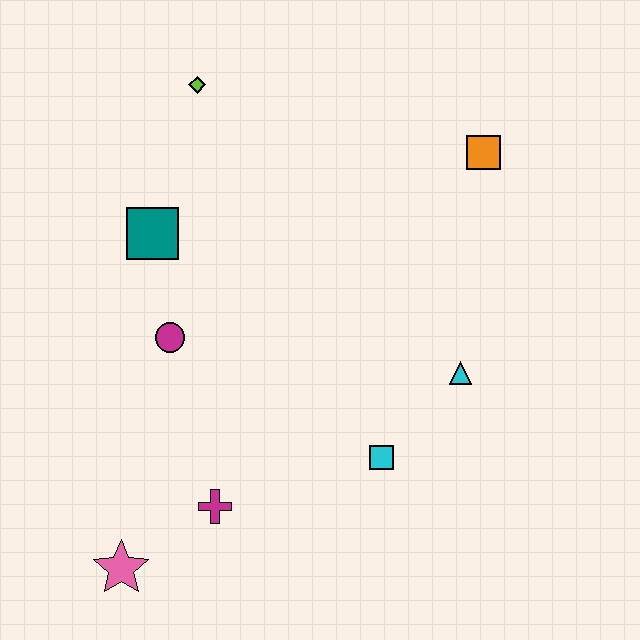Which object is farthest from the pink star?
The orange square is farthest from the pink star.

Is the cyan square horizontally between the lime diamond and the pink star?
No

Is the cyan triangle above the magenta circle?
No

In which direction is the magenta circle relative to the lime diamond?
The magenta circle is below the lime diamond.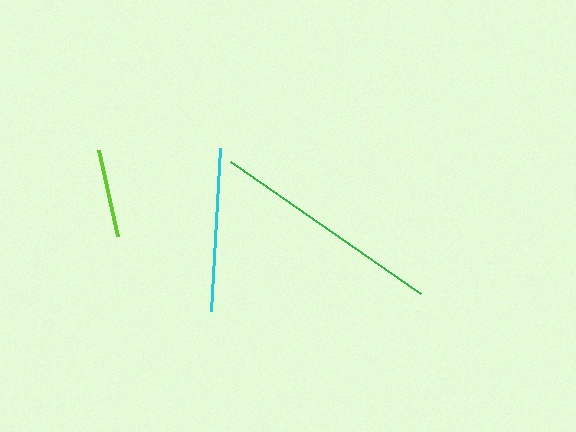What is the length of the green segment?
The green segment is approximately 232 pixels long.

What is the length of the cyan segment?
The cyan segment is approximately 163 pixels long.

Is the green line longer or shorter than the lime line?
The green line is longer than the lime line.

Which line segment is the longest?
The green line is the longest at approximately 232 pixels.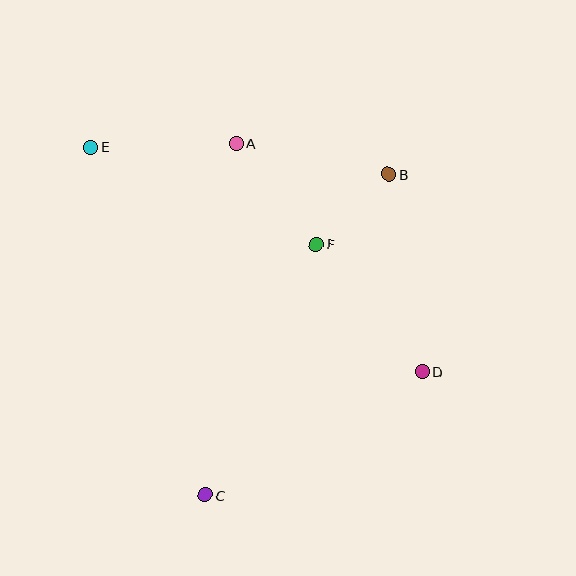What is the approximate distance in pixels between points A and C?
The distance between A and C is approximately 353 pixels.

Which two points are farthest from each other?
Points D and E are farthest from each other.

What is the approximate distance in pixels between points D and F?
The distance between D and F is approximately 166 pixels.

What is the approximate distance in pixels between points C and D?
The distance between C and D is approximately 249 pixels.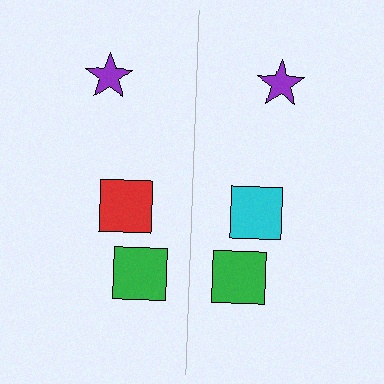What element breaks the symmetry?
The cyan square on the right side breaks the symmetry — its mirror counterpart is red.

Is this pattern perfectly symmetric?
No, the pattern is not perfectly symmetric. The cyan square on the right side breaks the symmetry — its mirror counterpart is red.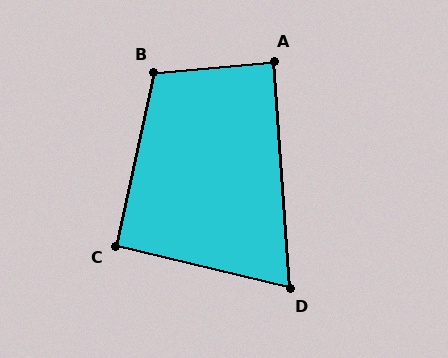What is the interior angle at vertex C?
Approximately 91 degrees (approximately right).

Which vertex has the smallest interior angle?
D, at approximately 73 degrees.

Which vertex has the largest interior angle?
B, at approximately 107 degrees.